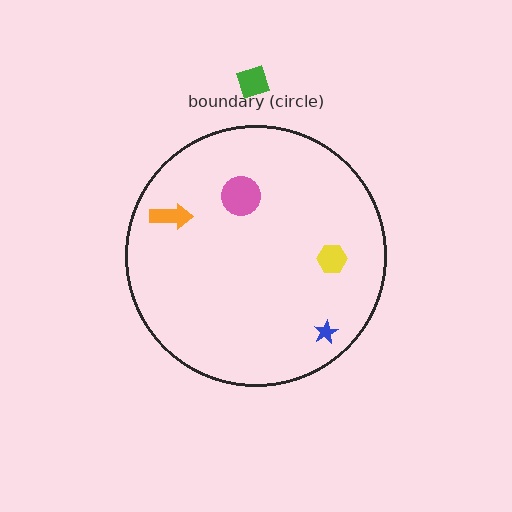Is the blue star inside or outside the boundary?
Inside.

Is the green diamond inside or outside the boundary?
Outside.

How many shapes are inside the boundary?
4 inside, 1 outside.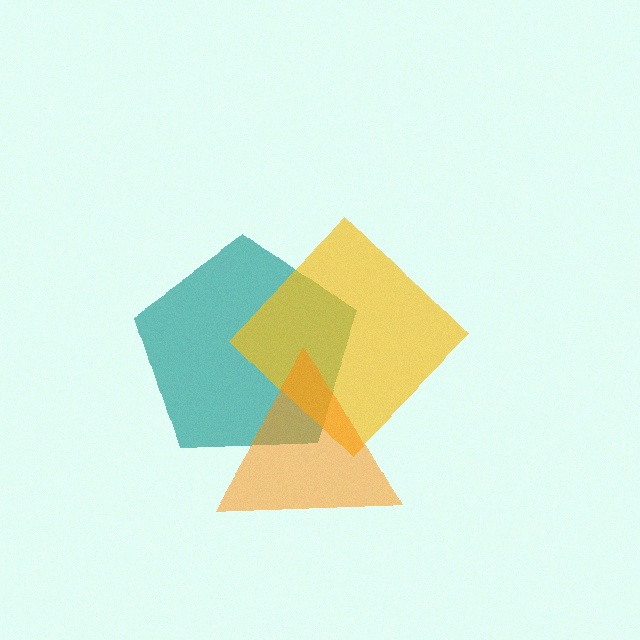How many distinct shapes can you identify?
There are 3 distinct shapes: a teal pentagon, a yellow diamond, an orange triangle.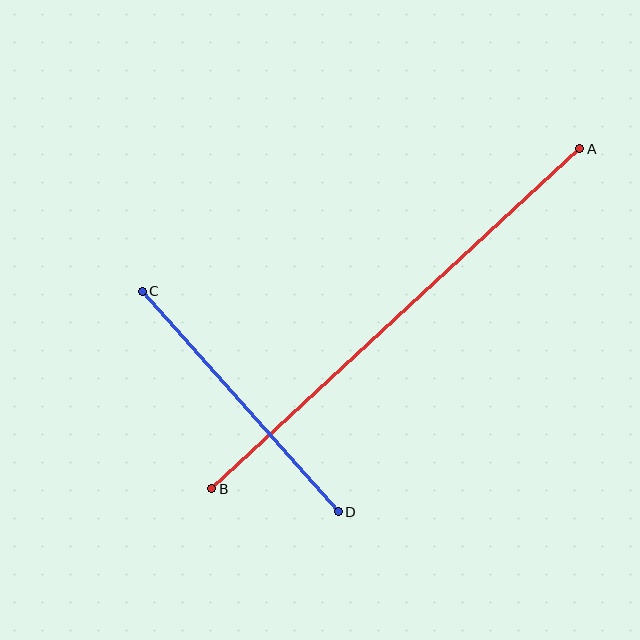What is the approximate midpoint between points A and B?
The midpoint is at approximately (396, 319) pixels.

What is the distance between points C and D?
The distance is approximately 295 pixels.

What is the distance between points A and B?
The distance is approximately 501 pixels.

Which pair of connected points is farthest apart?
Points A and B are farthest apart.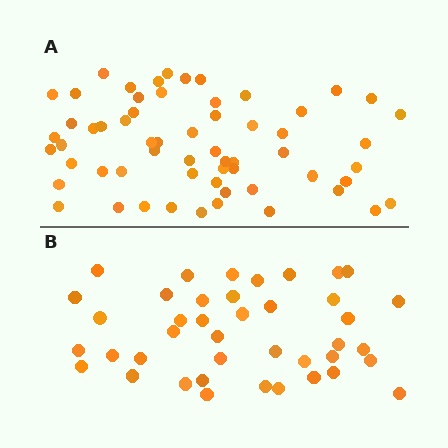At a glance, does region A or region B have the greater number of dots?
Region A (the top region) has more dots.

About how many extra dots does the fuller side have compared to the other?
Region A has approximately 20 more dots than region B.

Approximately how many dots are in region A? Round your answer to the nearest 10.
About 60 dots.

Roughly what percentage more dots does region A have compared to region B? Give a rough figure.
About 45% more.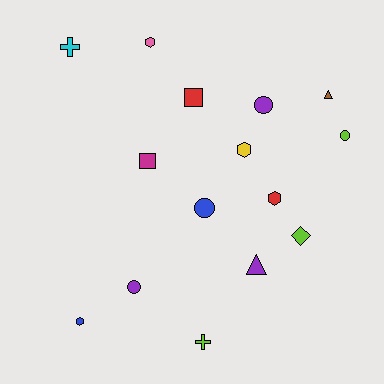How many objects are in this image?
There are 15 objects.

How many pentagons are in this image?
There are no pentagons.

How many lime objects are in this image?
There are 3 lime objects.